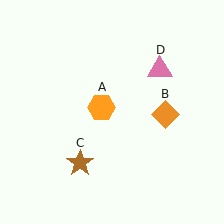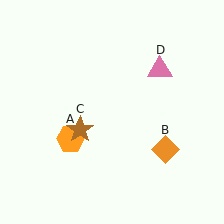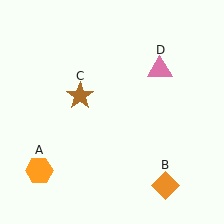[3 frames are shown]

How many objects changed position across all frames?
3 objects changed position: orange hexagon (object A), orange diamond (object B), brown star (object C).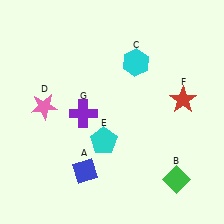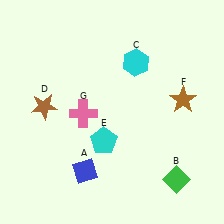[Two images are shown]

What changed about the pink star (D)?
In Image 1, D is pink. In Image 2, it changed to brown.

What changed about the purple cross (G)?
In Image 1, G is purple. In Image 2, it changed to pink.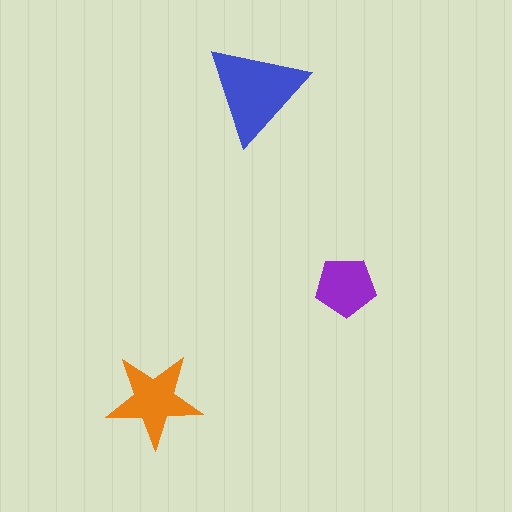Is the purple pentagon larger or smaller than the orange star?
Smaller.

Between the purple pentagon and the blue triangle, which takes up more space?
The blue triangle.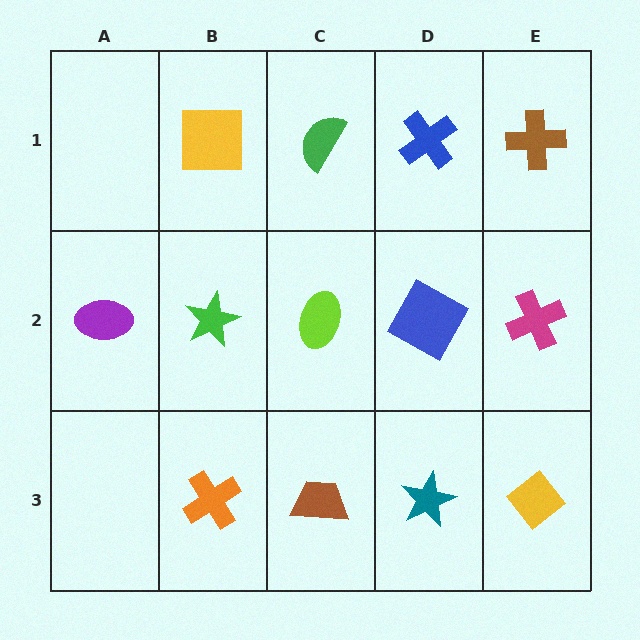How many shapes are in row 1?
4 shapes.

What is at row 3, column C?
A brown trapezoid.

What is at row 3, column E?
A yellow diamond.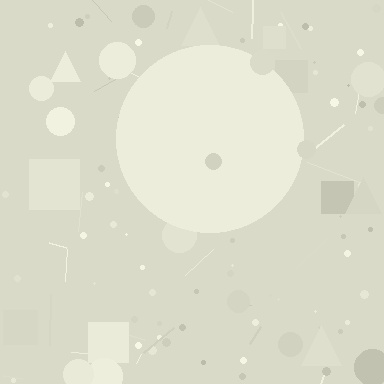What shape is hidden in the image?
A circle is hidden in the image.